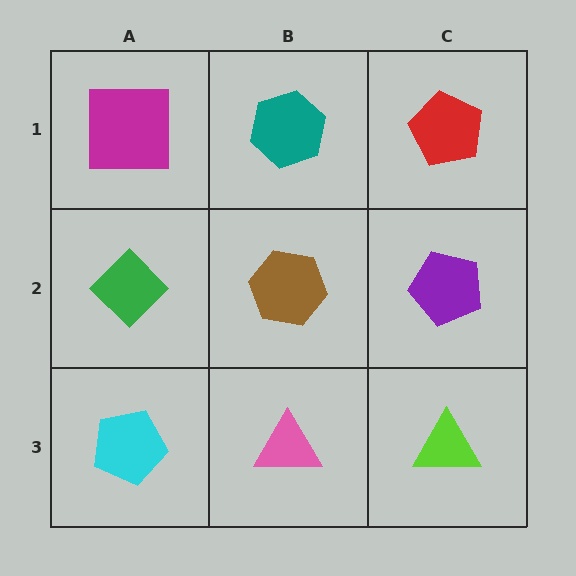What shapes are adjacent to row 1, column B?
A brown hexagon (row 2, column B), a magenta square (row 1, column A), a red pentagon (row 1, column C).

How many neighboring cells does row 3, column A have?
2.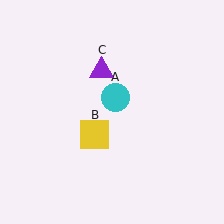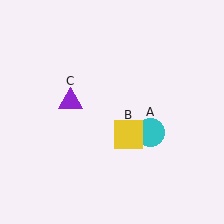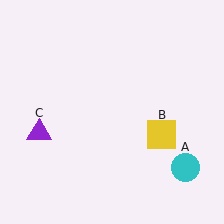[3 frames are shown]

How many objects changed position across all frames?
3 objects changed position: cyan circle (object A), yellow square (object B), purple triangle (object C).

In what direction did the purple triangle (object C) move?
The purple triangle (object C) moved down and to the left.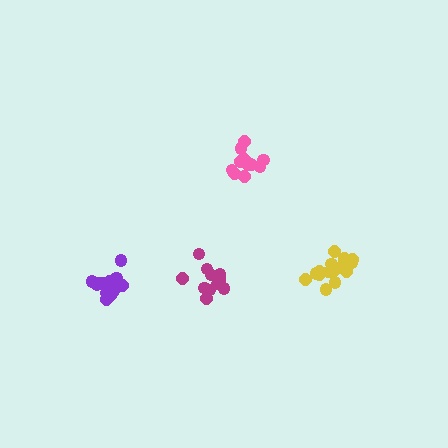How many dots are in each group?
Group 1: 15 dots, Group 2: 12 dots, Group 3: 18 dots, Group 4: 12 dots (57 total).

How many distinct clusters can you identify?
There are 4 distinct clusters.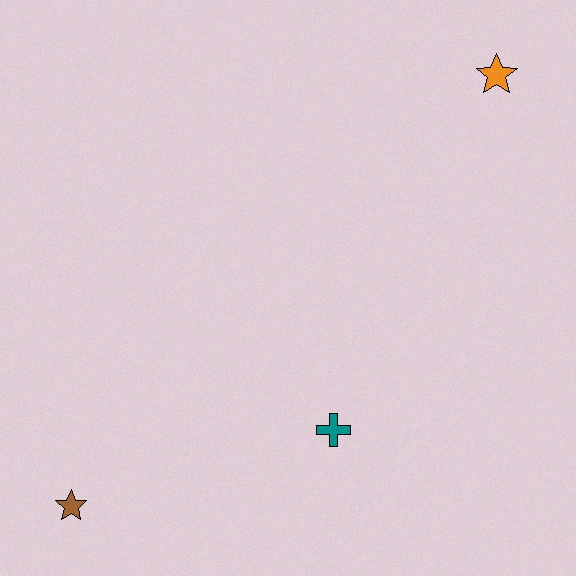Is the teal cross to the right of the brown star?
Yes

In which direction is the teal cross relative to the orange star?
The teal cross is below the orange star.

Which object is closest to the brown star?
The teal cross is closest to the brown star.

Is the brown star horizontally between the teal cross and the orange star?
No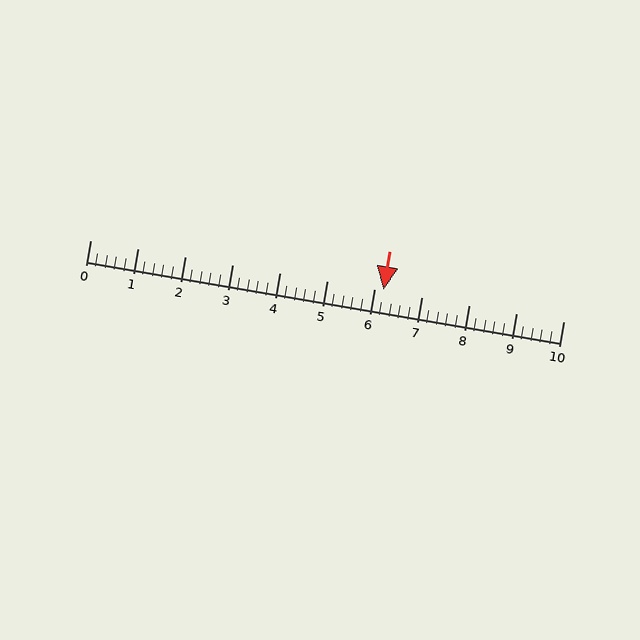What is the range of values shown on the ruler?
The ruler shows values from 0 to 10.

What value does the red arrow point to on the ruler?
The red arrow points to approximately 6.2.